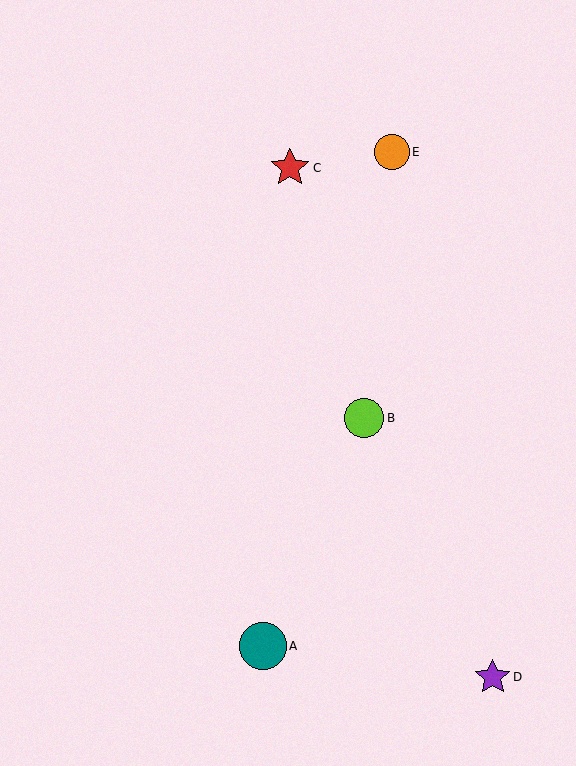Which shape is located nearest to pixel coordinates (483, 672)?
The purple star (labeled D) at (493, 677) is nearest to that location.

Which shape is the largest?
The teal circle (labeled A) is the largest.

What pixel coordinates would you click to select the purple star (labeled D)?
Click at (493, 677) to select the purple star D.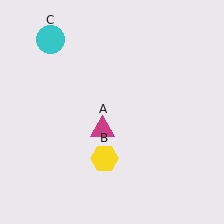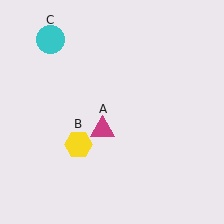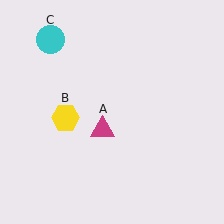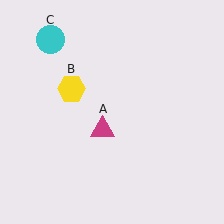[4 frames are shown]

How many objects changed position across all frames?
1 object changed position: yellow hexagon (object B).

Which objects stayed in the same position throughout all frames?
Magenta triangle (object A) and cyan circle (object C) remained stationary.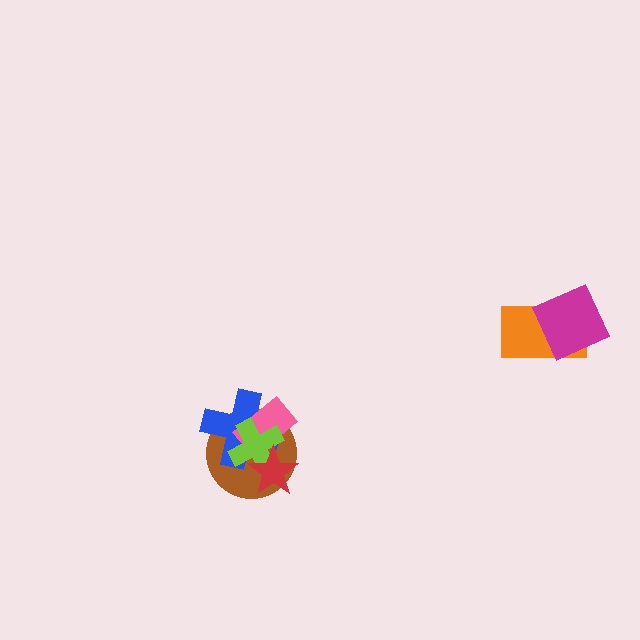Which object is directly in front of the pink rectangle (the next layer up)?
The lime cross is directly in front of the pink rectangle.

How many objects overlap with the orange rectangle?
1 object overlaps with the orange rectangle.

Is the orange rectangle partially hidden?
Yes, it is partially covered by another shape.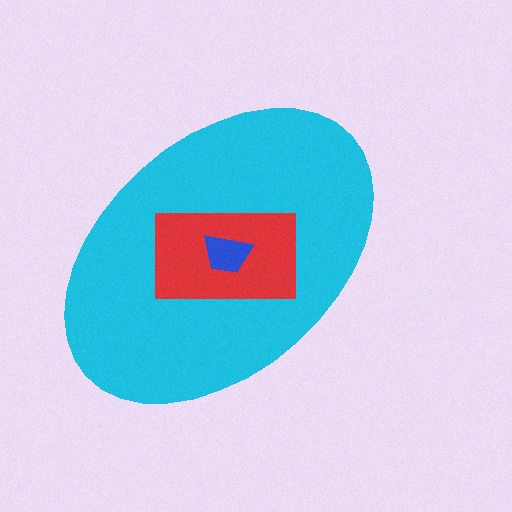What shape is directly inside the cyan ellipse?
The red rectangle.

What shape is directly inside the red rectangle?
The blue trapezoid.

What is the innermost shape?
The blue trapezoid.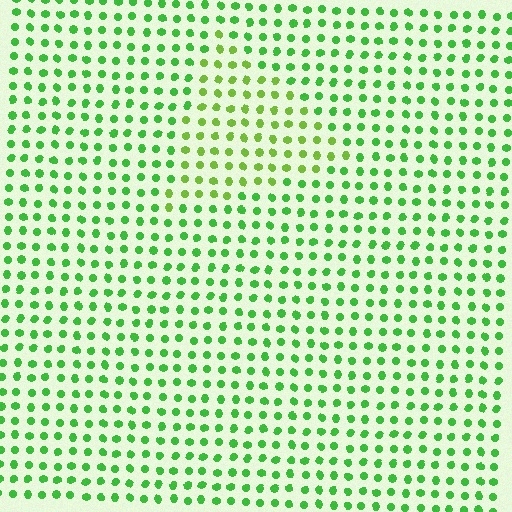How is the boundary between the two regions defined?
The boundary is defined purely by a slight shift in hue (about 26 degrees). Spacing, size, and orientation are identical on both sides.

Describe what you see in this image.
The image is filled with small green elements in a uniform arrangement. A triangle-shaped region is visible where the elements are tinted to a slightly different hue, forming a subtle color boundary.